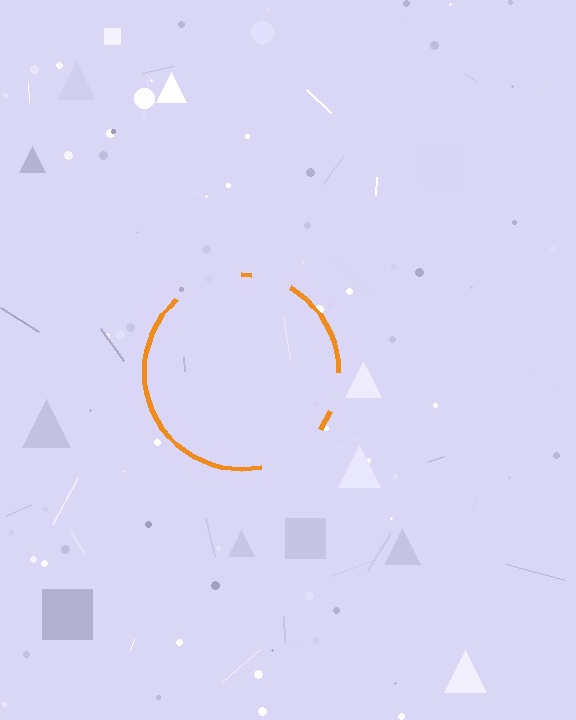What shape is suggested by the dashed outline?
The dashed outline suggests a circle.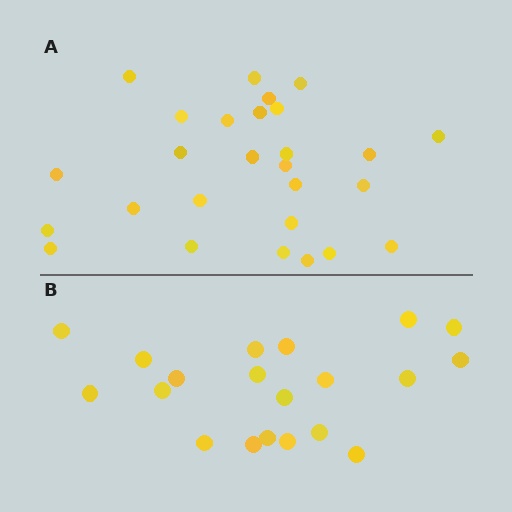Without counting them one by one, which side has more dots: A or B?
Region A (the top region) has more dots.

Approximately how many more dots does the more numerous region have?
Region A has roughly 8 or so more dots than region B.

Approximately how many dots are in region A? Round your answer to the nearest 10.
About 30 dots. (The exact count is 27, which rounds to 30.)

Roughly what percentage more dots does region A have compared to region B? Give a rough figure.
About 35% more.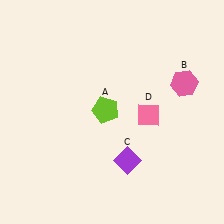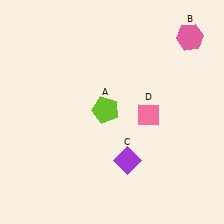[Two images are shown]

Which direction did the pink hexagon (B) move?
The pink hexagon (B) moved up.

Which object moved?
The pink hexagon (B) moved up.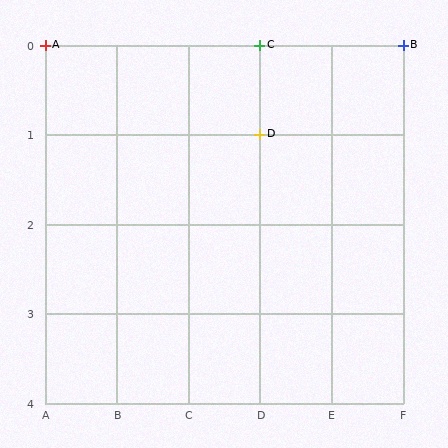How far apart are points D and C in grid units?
Points D and C are 1 row apart.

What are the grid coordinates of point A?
Point A is at grid coordinates (A, 0).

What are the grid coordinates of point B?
Point B is at grid coordinates (F, 0).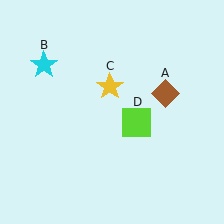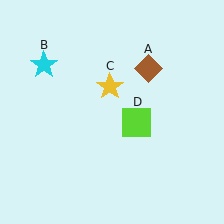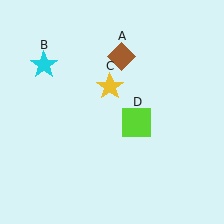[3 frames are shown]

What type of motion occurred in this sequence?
The brown diamond (object A) rotated counterclockwise around the center of the scene.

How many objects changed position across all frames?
1 object changed position: brown diamond (object A).